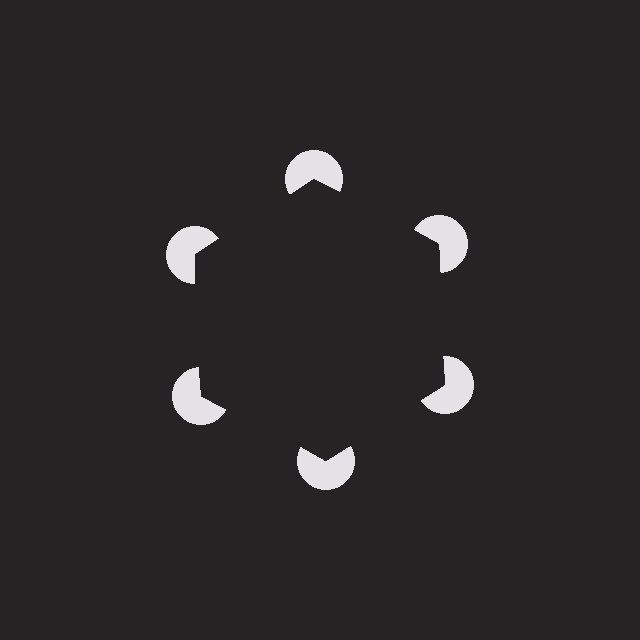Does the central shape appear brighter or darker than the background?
It typically appears slightly darker than the background, even though no actual brightness change is drawn.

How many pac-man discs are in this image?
There are 6 — one at each vertex of the illusory hexagon.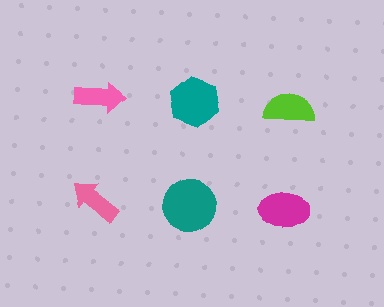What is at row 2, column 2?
A teal circle.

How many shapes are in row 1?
3 shapes.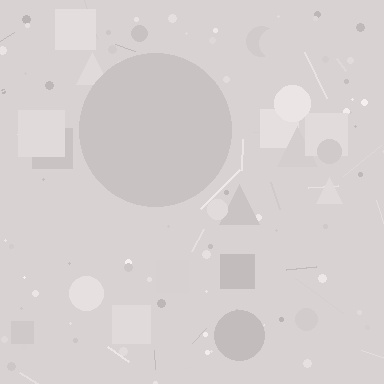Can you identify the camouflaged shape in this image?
The camouflaged shape is a circle.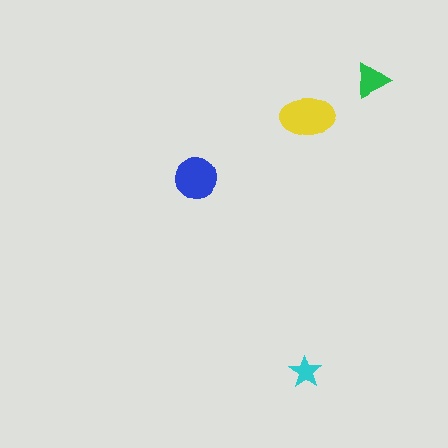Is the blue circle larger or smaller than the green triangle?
Larger.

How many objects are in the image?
There are 4 objects in the image.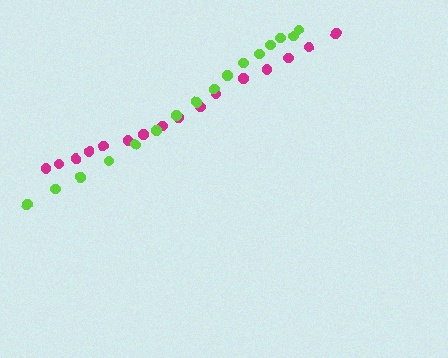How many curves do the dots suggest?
There are 2 distinct paths.